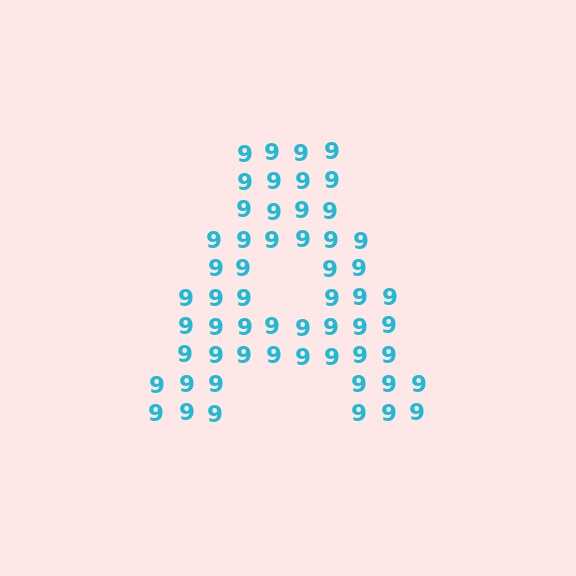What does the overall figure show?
The overall figure shows the letter A.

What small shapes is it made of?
It is made of small digit 9's.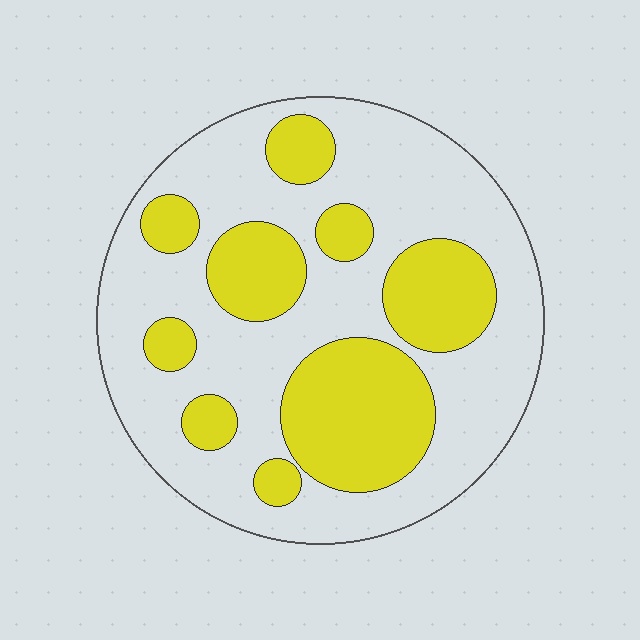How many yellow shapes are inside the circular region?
9.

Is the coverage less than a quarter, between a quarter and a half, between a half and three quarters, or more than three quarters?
Between a quarter and a half.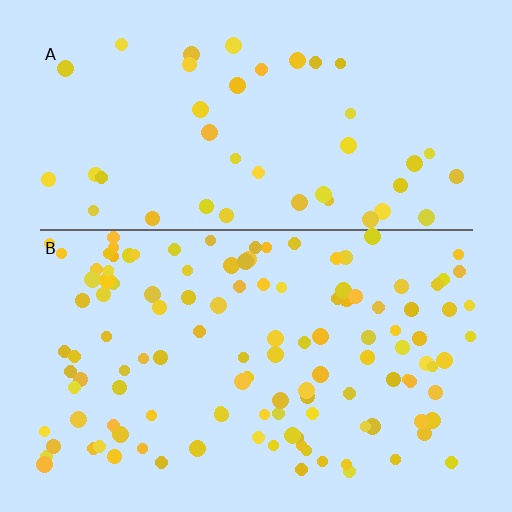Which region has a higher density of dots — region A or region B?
B (the bottom).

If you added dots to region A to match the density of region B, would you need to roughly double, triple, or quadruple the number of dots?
Approximately triple.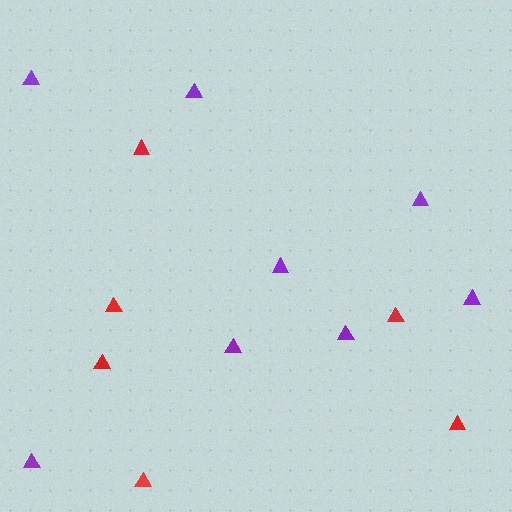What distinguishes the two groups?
There are 2 groups: one group of red triangles (6) and one group of purple triangles (8).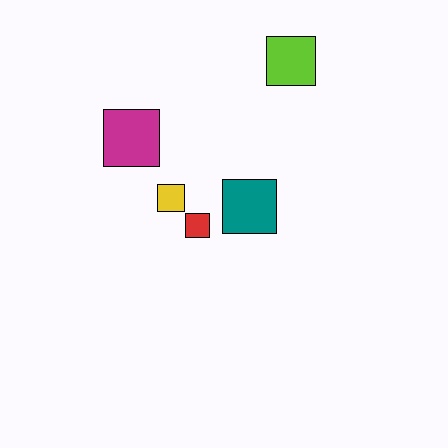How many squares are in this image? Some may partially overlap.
There are 5 squares.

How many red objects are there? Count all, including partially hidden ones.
There is 1 red object.